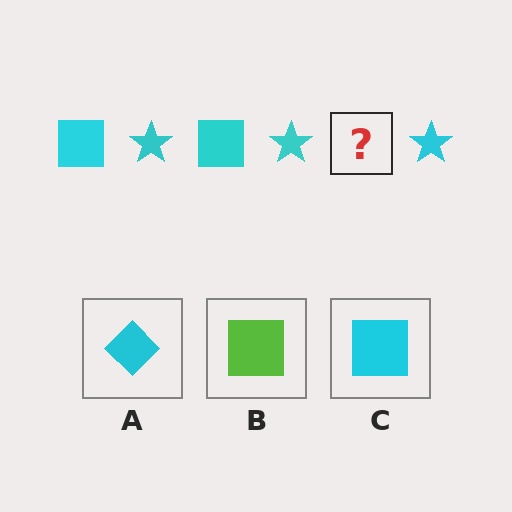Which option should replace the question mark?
Option C.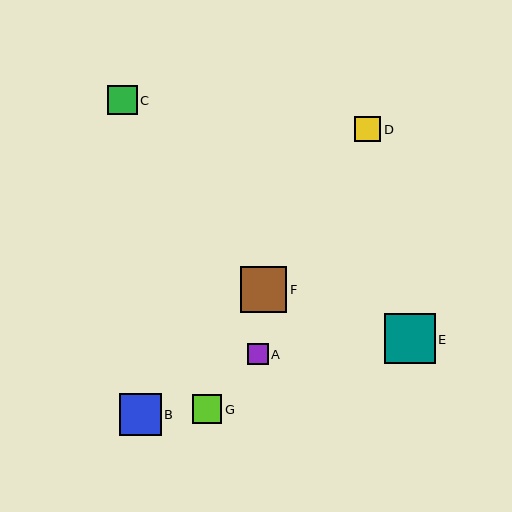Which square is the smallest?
Square A is the smallest with a size of approximately 21 pixels.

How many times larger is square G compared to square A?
Square G is approximately 1.4 times the size of square A.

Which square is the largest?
Square E is the largest with a size of approximately 51 pixels.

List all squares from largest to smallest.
From largest to smallest: E, F, B, G, C, D, A.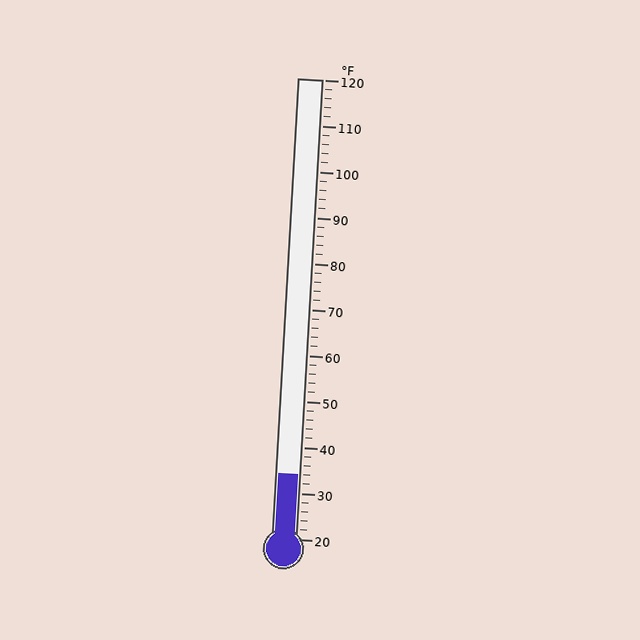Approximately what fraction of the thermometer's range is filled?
The thermometer is filled to approximately 15% of its range.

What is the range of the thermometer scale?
The thermometer scale ranges from 20°F to 120°F.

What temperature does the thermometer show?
The thermometer shows approximately 34°F.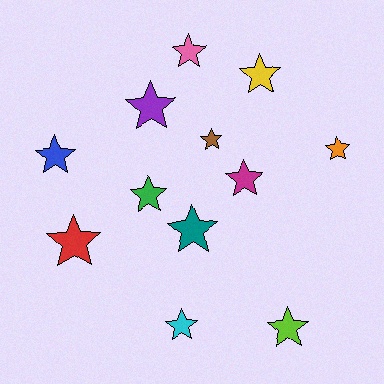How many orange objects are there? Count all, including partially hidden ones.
There is 1 orange object.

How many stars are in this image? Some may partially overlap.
There are 12 stars.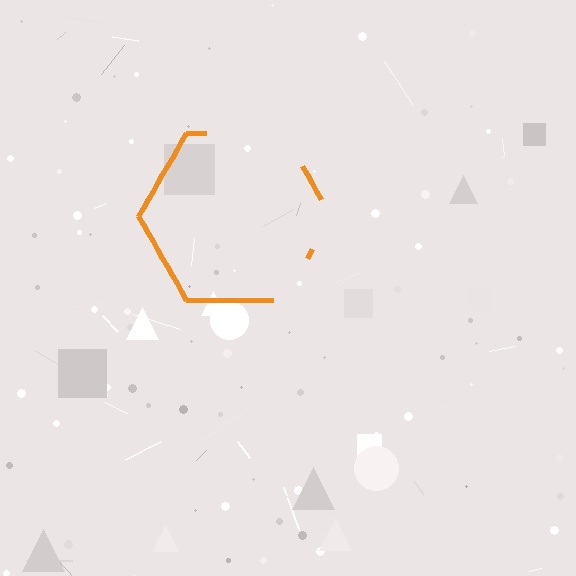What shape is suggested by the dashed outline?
The dashed outline suggests a hexagon.